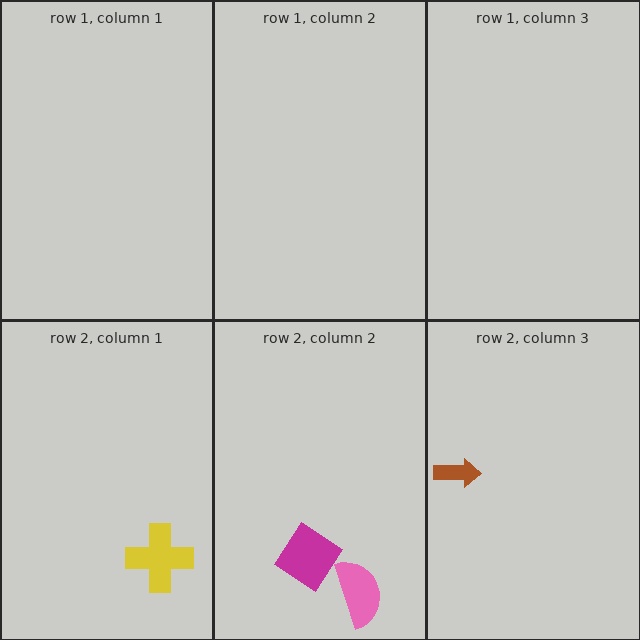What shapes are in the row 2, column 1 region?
The yellow cross.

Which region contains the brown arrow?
The row 2, column 3 region.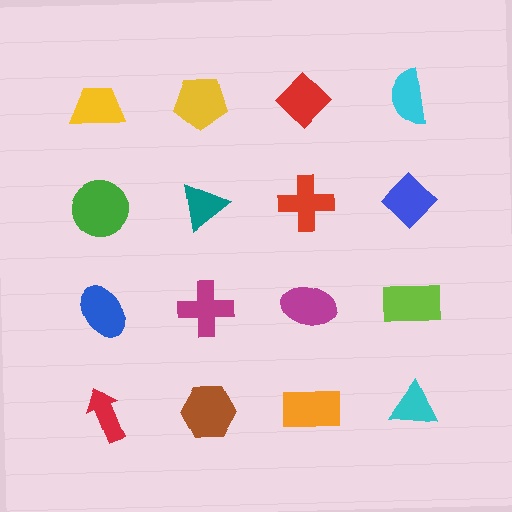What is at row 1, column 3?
A red diamond.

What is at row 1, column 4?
A cyan semicircle.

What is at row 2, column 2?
A teal triangle.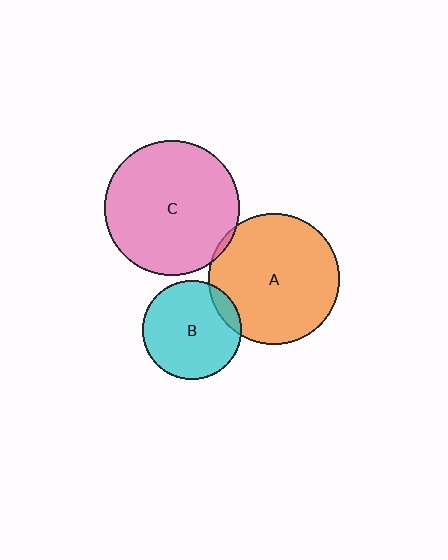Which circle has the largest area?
Circle C (pink).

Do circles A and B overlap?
Yes.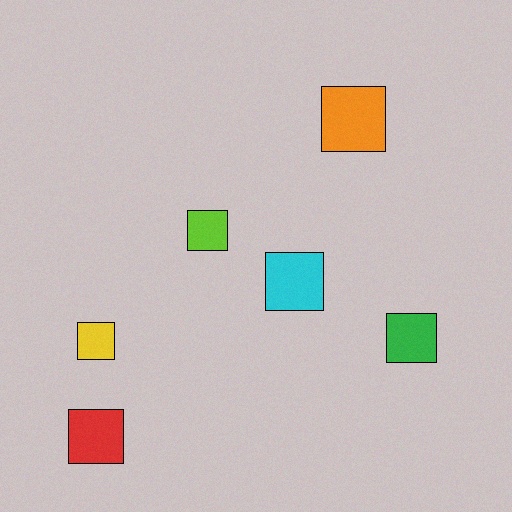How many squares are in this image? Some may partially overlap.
There are 6 squares.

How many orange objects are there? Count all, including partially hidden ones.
There is 1 orange object.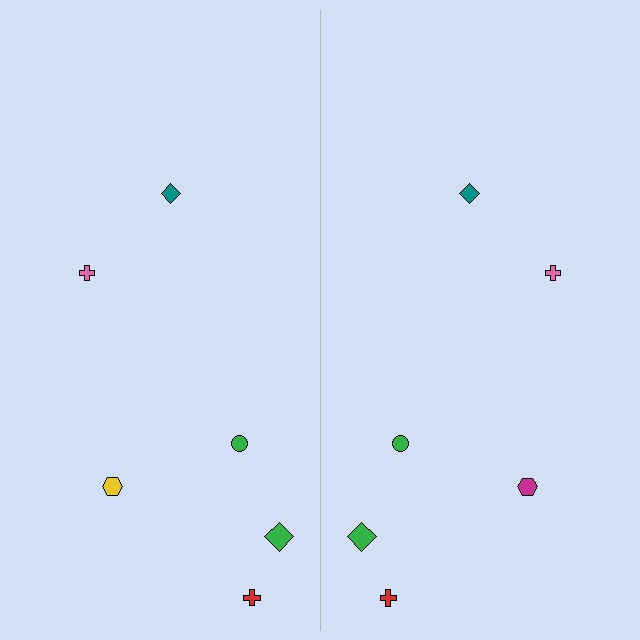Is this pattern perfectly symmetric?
No, the pattern is not perfectly symmetric. The magenta hexagon on the right side breaks the symmetry — its mirror counterpart is yellow.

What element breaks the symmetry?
The magenta hexagon on the right side breaks the symmetry — its mirror counterpart is yellow.